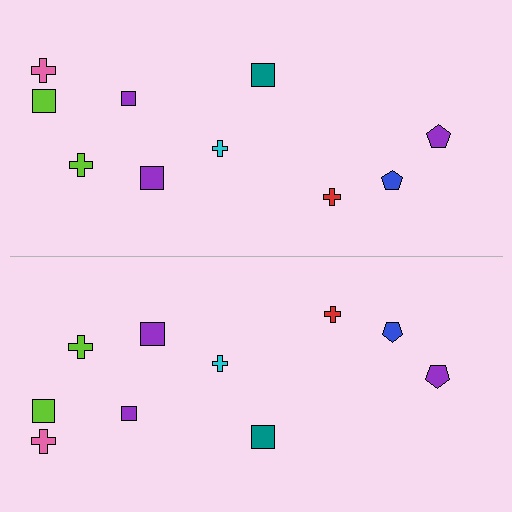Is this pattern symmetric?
Yes, this pattern has bilateral (reflection) symmetry.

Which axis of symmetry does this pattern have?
The pattern has a horizontal axis of symmetry running through the center of the image.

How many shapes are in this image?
There are 20 shapes in this image.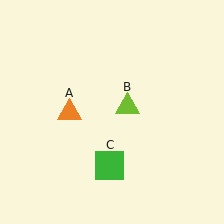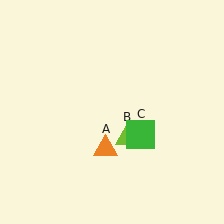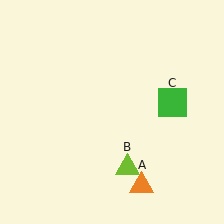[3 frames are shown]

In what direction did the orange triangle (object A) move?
The orange triangle (object A) moved down and to the right.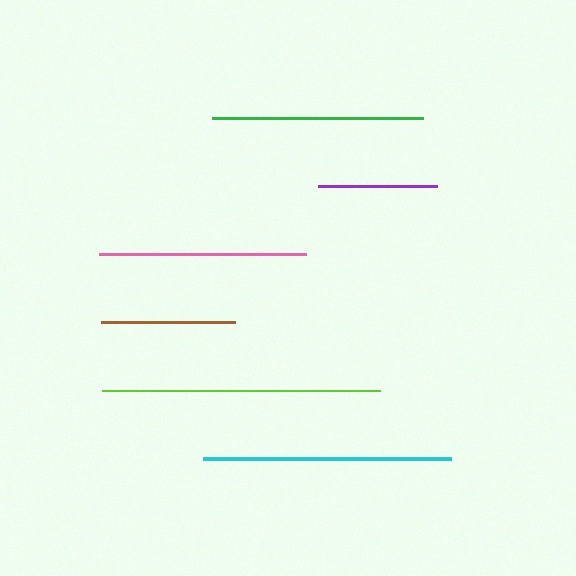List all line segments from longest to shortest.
From longest to shortest: lime, cyan, green, pink, brown, purple.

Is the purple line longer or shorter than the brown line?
The brown line is longer than the purple line.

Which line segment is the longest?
The lime line is the longest at approximately 278 pixels.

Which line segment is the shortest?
The purple line is the shortest at approximately 120 pixels.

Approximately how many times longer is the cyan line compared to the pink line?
The cyan line is approximately 1.2 times the length of the pink line.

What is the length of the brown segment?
The brown segment is approximately 135 pixels long.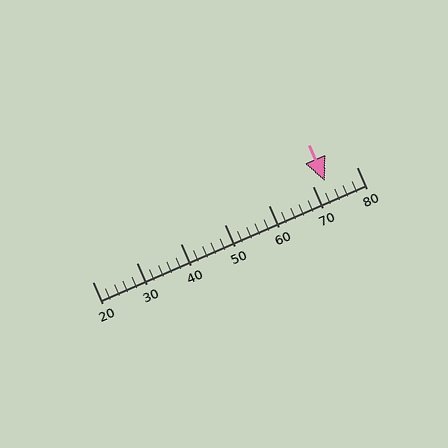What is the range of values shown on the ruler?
The ruler shows values from 20 to 80.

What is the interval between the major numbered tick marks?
The major tick marks are spaced 10 units apart.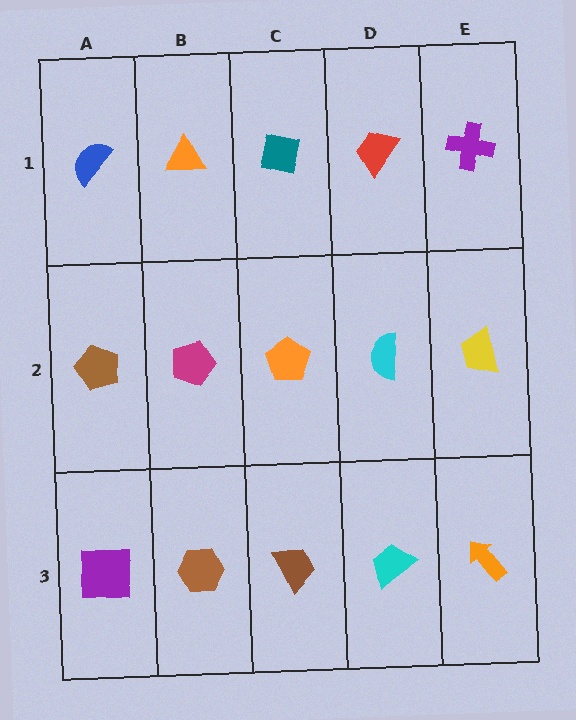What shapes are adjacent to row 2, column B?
An orange triangle (row 1, column B), a brown hexagon (row 3, column B), a brown pentagon (row 2, column A), an orange pentagon (row 2, column C).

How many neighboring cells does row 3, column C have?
3.